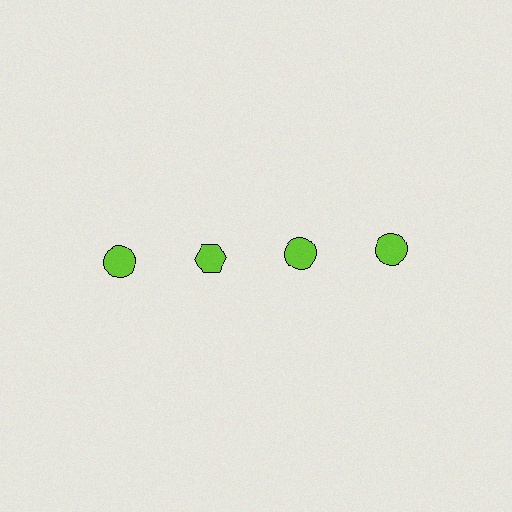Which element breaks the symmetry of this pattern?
The lime hexagon in the top row, second from left column breaks the symmetry. All other shapes are lime circles.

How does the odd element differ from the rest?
It has a different shape: hexagon instead of circle.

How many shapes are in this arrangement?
There are 4 shapes arranged in a grid pattern.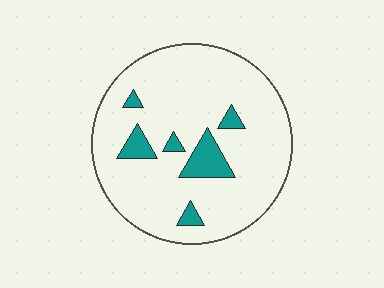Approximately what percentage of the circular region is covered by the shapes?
Approximately 10%.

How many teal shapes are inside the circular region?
6.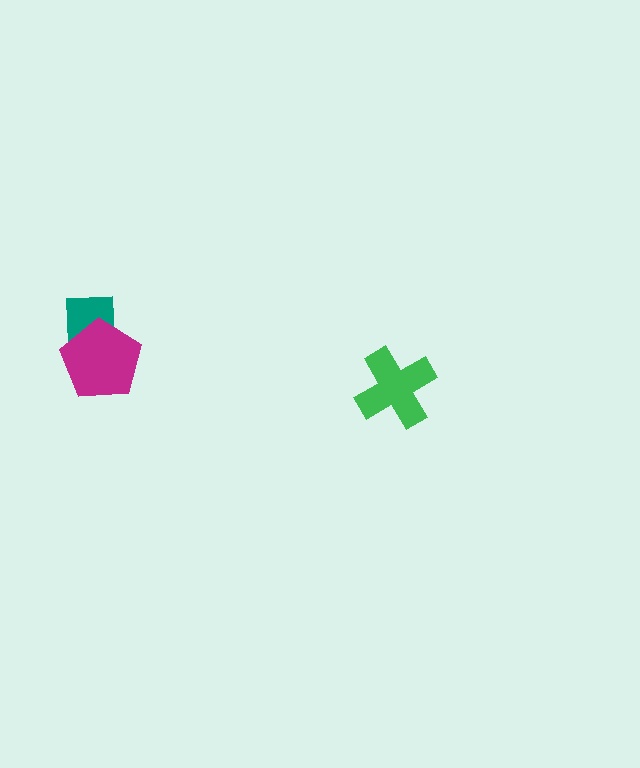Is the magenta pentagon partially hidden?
No, no other shape covers it.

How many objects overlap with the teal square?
1 object overlaps with the teal square.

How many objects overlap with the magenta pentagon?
1 object overlaps with the magenta pentagon.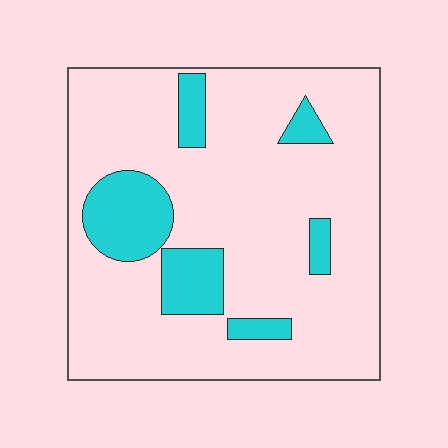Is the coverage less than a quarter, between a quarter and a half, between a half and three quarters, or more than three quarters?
Less than a quarter.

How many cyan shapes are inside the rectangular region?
6.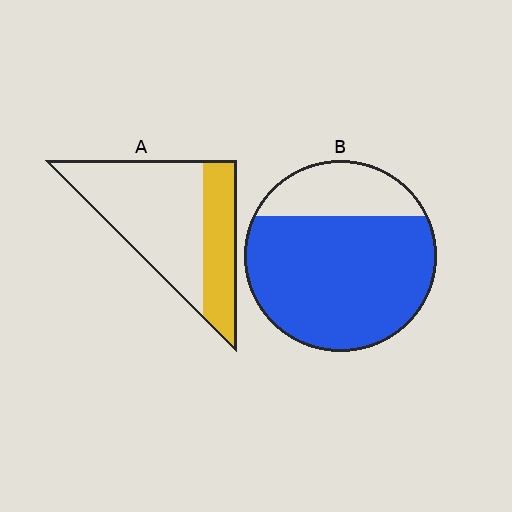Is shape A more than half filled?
No.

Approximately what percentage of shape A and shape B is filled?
A is approximately 30% and B is approximately 75%.